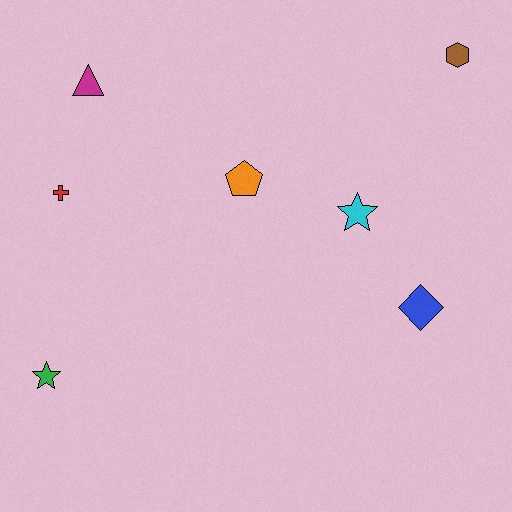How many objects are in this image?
There are 7 objects.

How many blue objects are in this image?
There is 1 blue object.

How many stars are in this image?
There are 2 stars.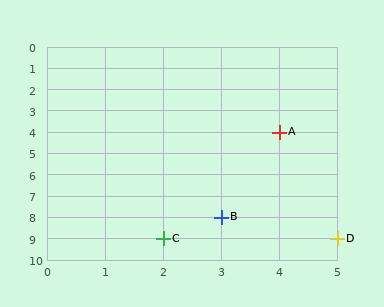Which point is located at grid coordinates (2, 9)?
Point C is at (2, 9).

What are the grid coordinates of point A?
Point A is at grid coordinates (4, 4).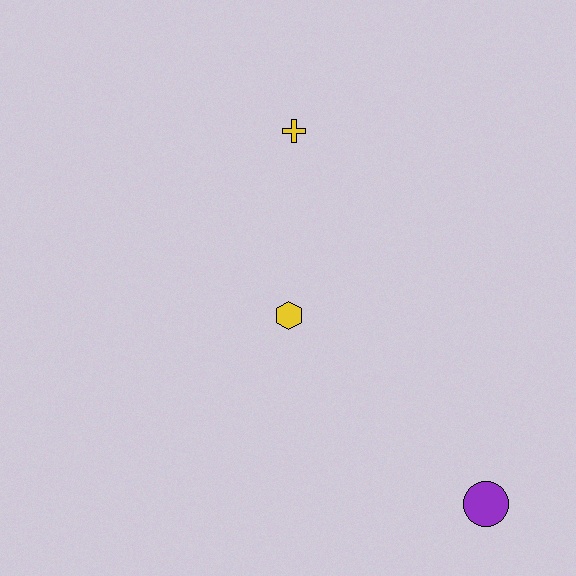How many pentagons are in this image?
There are no pentagons.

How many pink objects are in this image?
There are no pink objects.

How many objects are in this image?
There are 3 objects.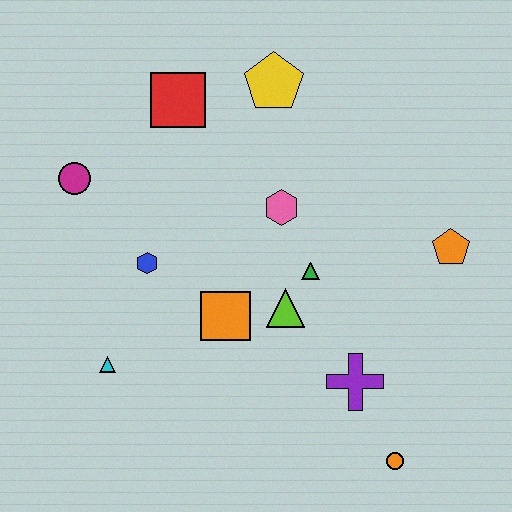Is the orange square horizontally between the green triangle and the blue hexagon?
Yes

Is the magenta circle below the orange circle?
No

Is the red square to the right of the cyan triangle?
Yes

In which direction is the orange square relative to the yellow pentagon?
The orange square is below the yellow pentagon.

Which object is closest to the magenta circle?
The blue hexagon is closest to the magenta circle.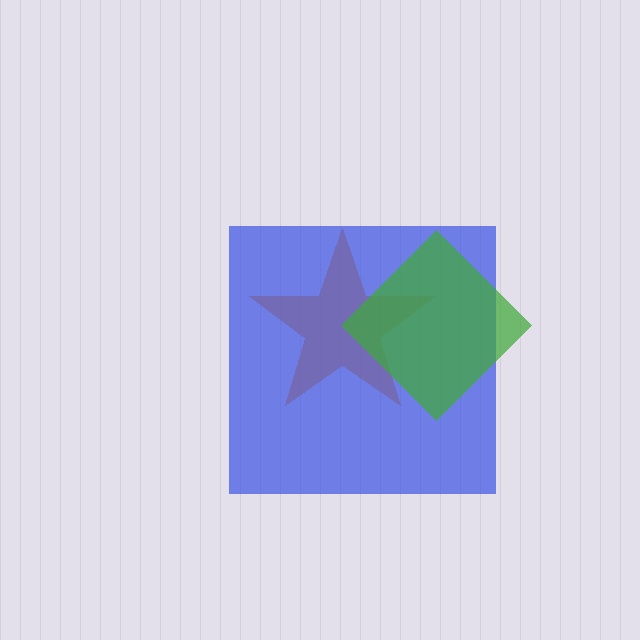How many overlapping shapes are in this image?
There are 3 overlapping shapes in the image.